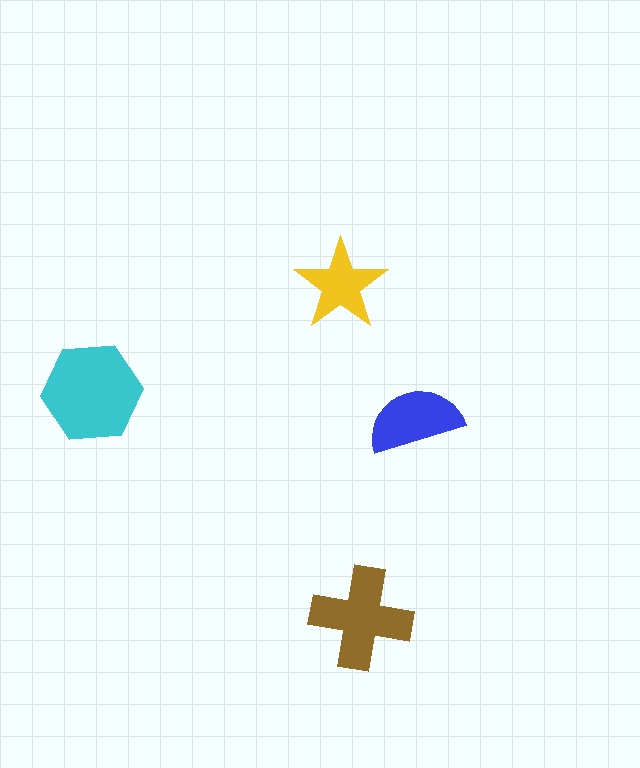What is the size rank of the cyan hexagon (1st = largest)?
1st.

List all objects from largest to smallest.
The cyan hexagon, the brown cross, the blue semicircle, the yellow star.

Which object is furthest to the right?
The blue semicircle is rightmost.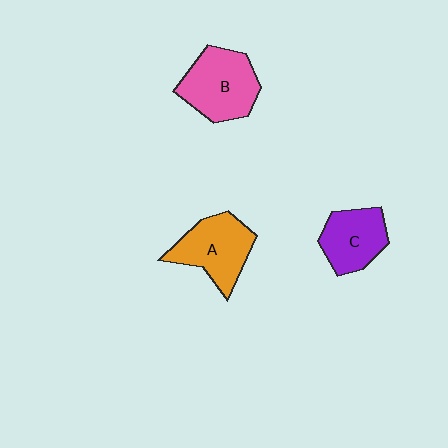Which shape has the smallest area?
Shape C (purple).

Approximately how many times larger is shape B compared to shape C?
Approximately 1.3 times.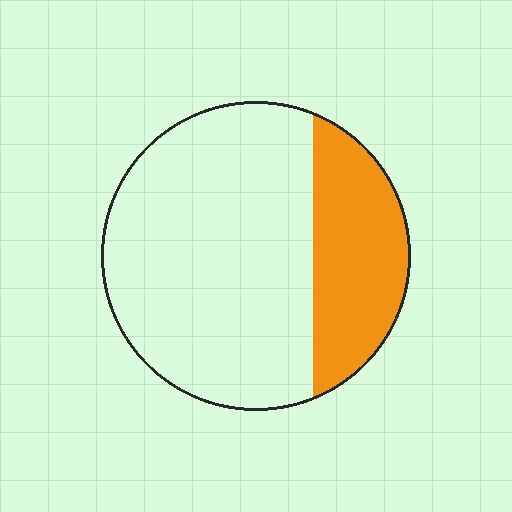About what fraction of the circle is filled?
About one quarter (1/4).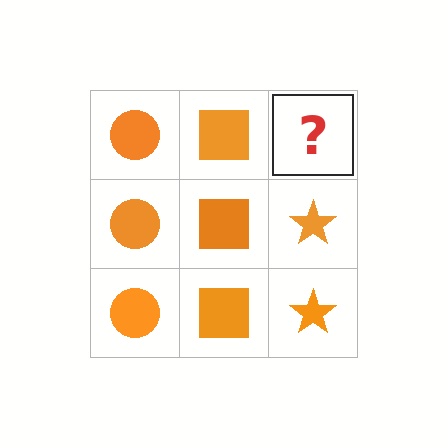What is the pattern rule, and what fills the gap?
The rule is that each column has a consistent shape. The gap should be filled with an orange star.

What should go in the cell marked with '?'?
The missing cell should contain an orange star.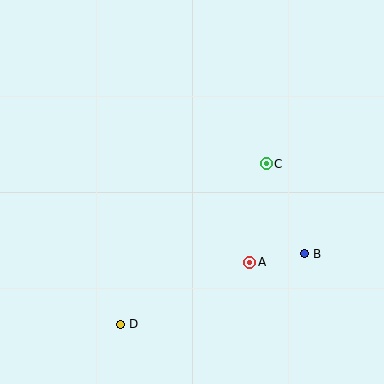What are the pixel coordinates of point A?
Point A is at (250, 262).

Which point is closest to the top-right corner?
Point C is closest to the top-right corner.